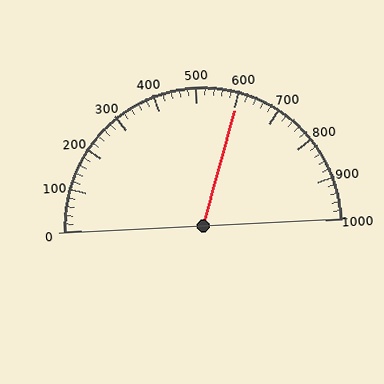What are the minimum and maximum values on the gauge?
The gauge ranges from 0 to 1000.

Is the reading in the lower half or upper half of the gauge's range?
The reading is in the upper half of the range (0 to 1000).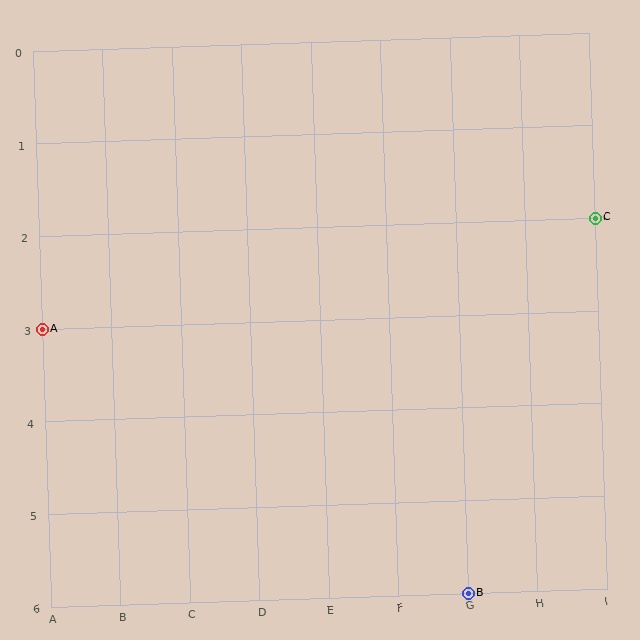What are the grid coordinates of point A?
Point A is at grid coordinates (A, 3).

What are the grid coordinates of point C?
Point C is at grid coordinates (I, 2).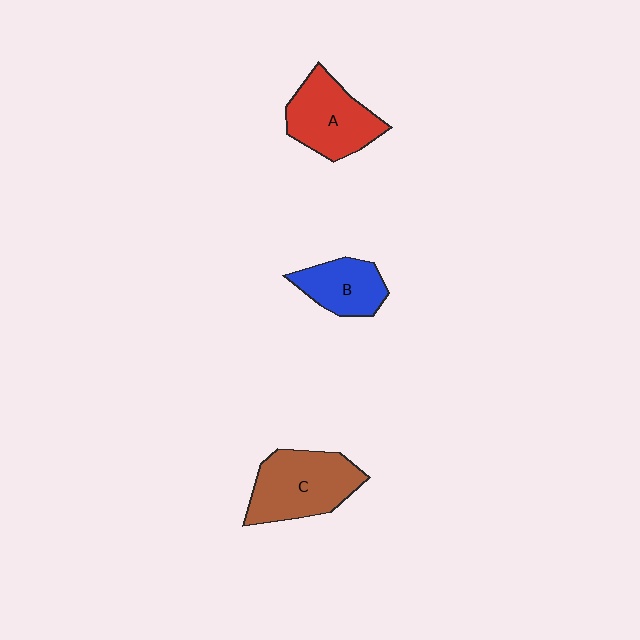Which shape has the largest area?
Shape C (brown).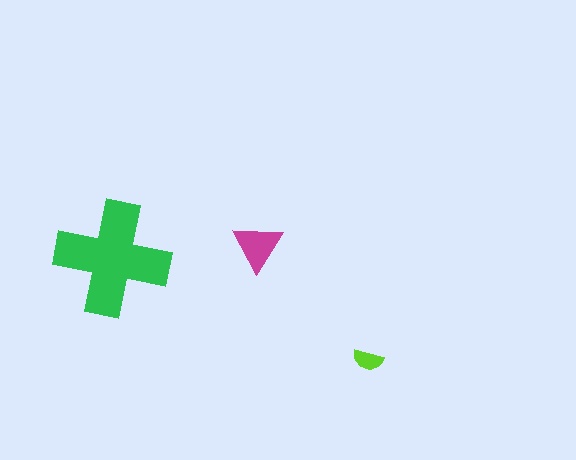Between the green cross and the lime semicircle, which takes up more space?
The green cross.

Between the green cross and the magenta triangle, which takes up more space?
The green cross.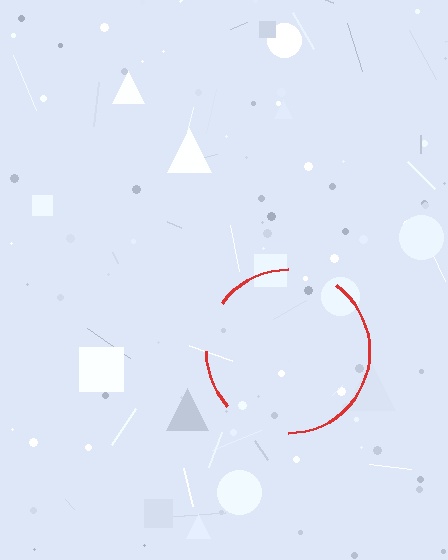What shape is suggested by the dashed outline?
The dashed outline suggests a circle.